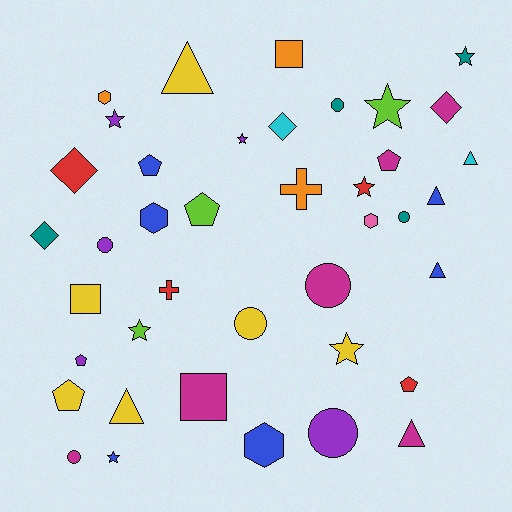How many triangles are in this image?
There are 6 triangles.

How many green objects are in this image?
There are no green objects.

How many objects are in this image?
There are 40 objects.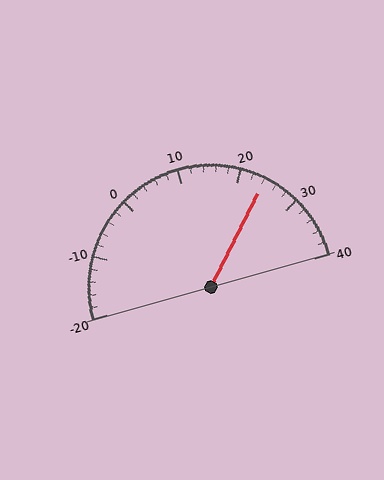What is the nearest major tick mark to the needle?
The nearest major tick mark is 20.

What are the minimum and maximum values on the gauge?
The gauge ranges from -20 to 40.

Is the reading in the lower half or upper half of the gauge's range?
The reading is in the upper half of the range (-20 to 40).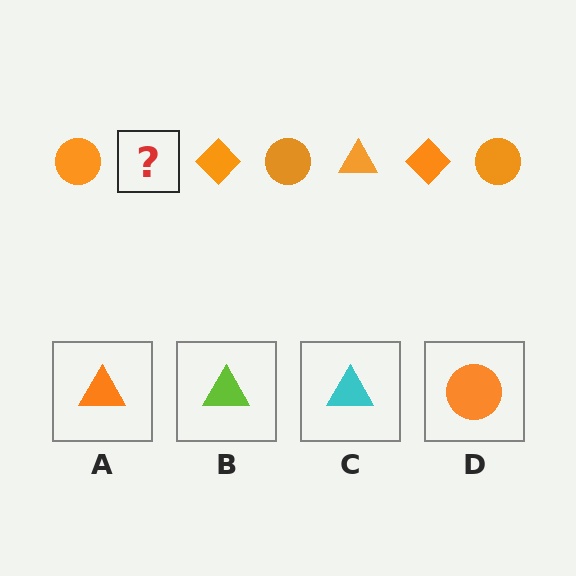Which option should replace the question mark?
Option A.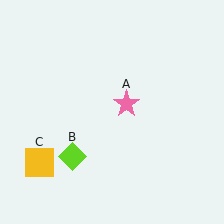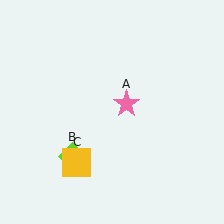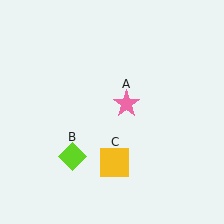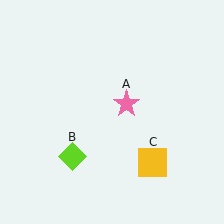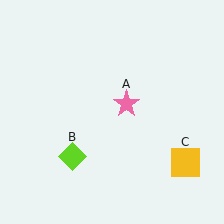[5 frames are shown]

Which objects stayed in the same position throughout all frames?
Pink star (object A) and lime diamond (object B) remained stationary.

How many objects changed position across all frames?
1 object changed position: yellow square (object C).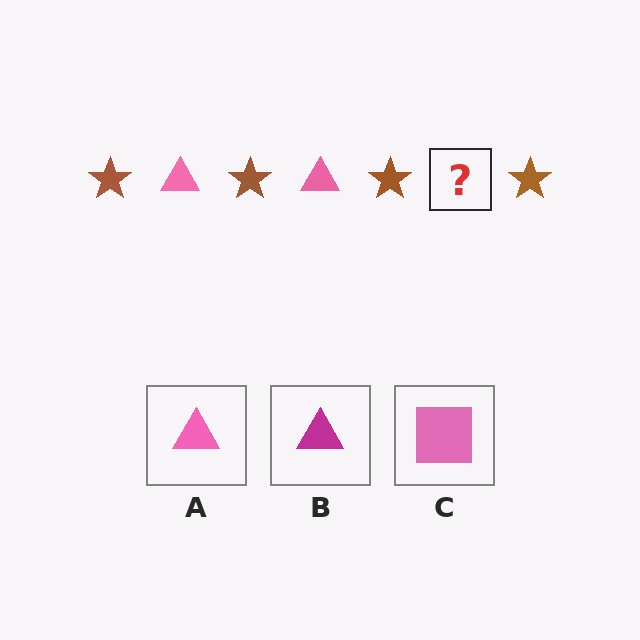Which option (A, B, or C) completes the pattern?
A.